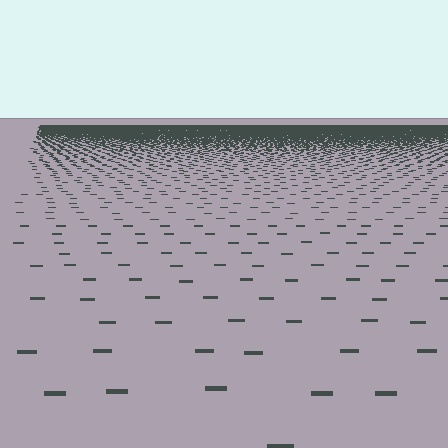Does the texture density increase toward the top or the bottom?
Density increases toward the top.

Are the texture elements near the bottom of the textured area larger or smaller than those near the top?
Larger. Near the bottom, elements are closer to the viewer and appear at a bigger on-screen size.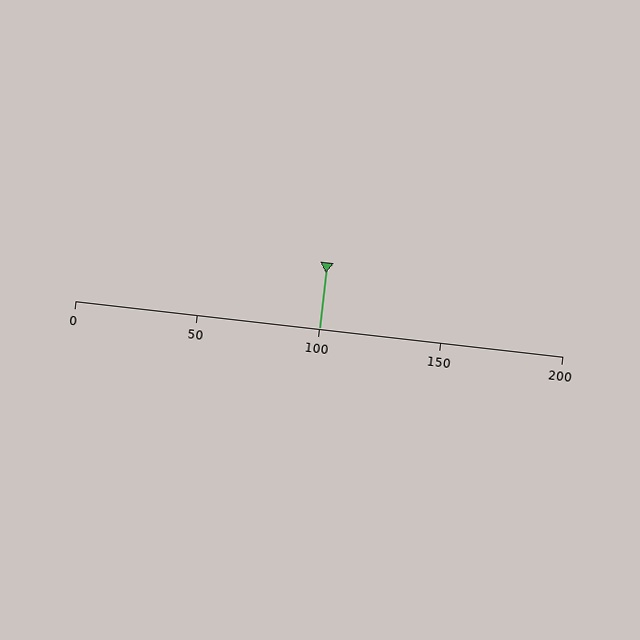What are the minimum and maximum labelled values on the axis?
The axis runs from 0 to 200.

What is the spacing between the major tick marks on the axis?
The major ticks are spaced 50 apart.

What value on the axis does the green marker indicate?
The marker indicates approximately 100.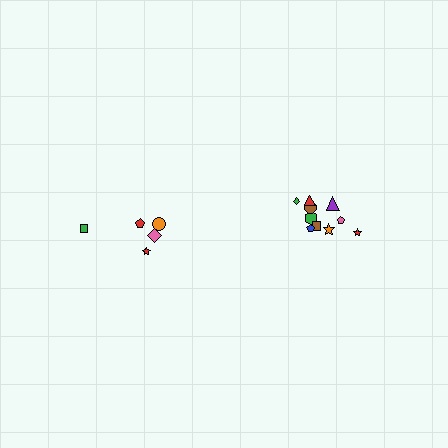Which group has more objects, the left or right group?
The right group.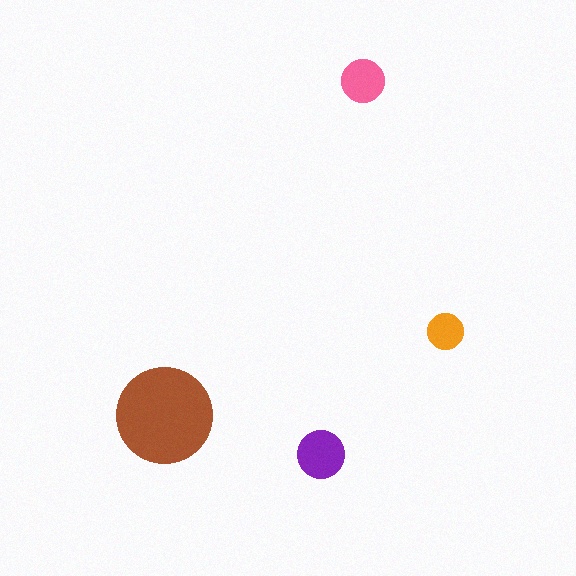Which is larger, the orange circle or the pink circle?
The pink one.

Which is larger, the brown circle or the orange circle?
The brown one.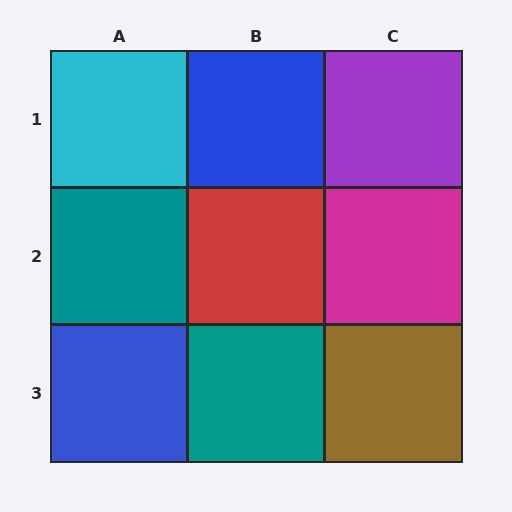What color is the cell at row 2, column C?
Magenta.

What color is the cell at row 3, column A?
Blue.